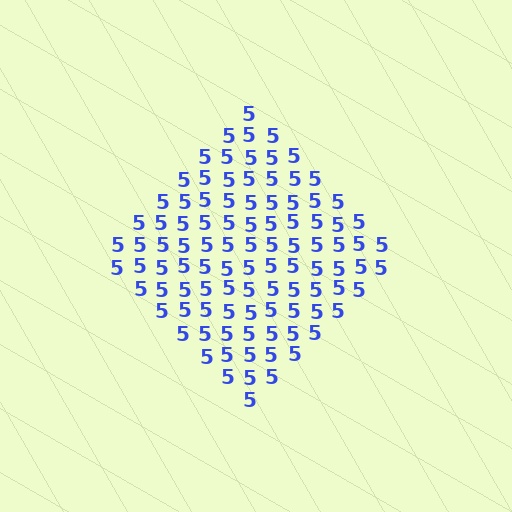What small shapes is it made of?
It is made of small digit 5's.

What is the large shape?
The large shape is a diamond.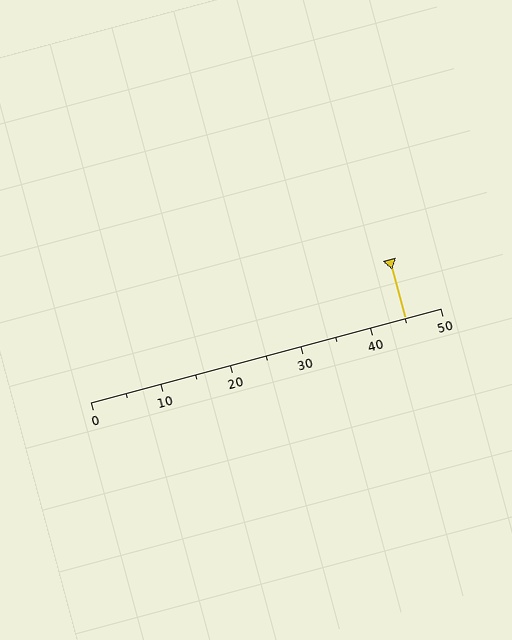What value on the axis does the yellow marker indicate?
The marker indicates approximately 45.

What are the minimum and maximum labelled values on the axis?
The axis runs from 0 to 50.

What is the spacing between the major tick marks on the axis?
The major ticks are spaced 10 apart.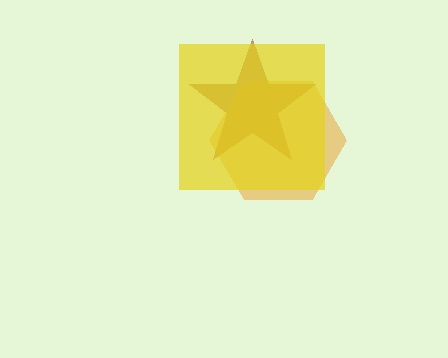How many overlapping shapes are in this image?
There are 3 overlapping shapes in the image.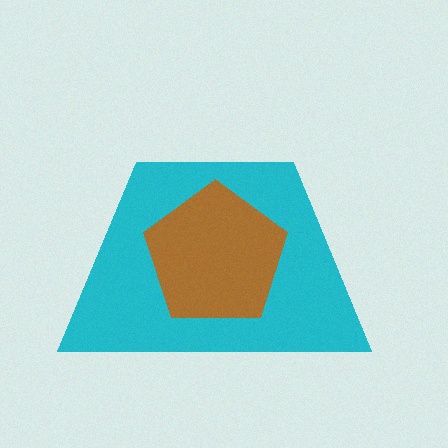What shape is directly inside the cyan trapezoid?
The brown pentagon.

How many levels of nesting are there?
2.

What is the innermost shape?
The brown pentagon.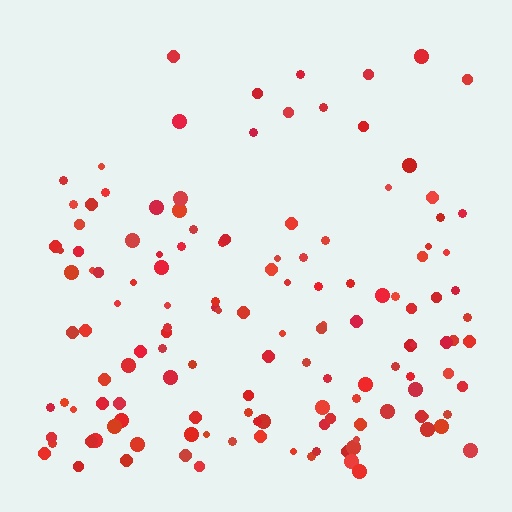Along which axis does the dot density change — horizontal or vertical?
Vertical.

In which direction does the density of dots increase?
From top to bottom, with the bottom side densest.